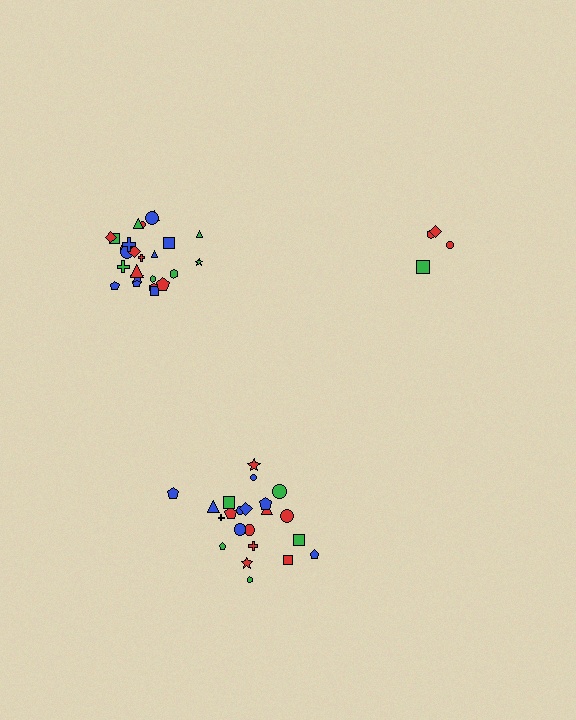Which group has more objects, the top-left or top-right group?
The top-left group.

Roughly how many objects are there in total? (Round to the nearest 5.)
Roughly 50 objects in total.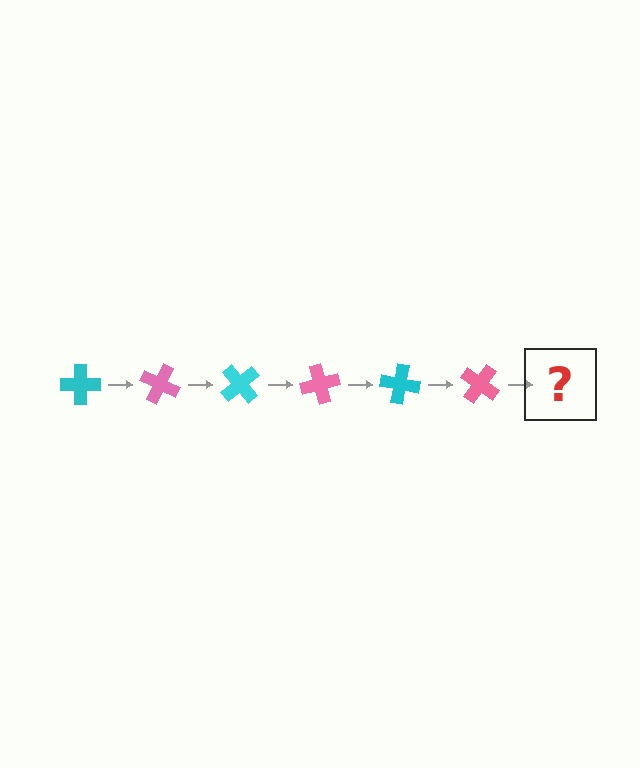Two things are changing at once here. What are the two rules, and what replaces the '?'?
The two rules are that it rotates 25 degrees each step and the color cycles through cyan and pink. The '?' should be a cyan cross, rotated 150 degrees from the start.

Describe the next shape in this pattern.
It should be a cyan cross, rotated 150 degrees from the start.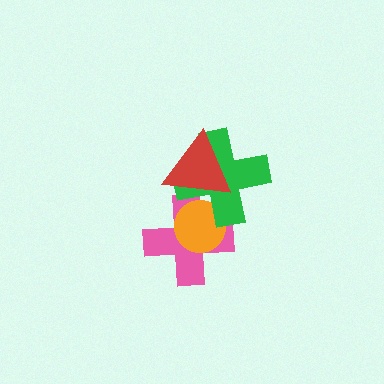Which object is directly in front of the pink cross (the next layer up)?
The orange circle is directly in front of the pink cross.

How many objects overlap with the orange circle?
3 objects overlap with the orange circle.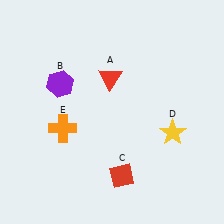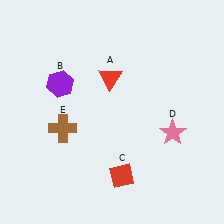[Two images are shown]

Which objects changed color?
D changed from yellow to pink. E changed from orange to brown.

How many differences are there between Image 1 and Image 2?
There are 2 differences between the two images.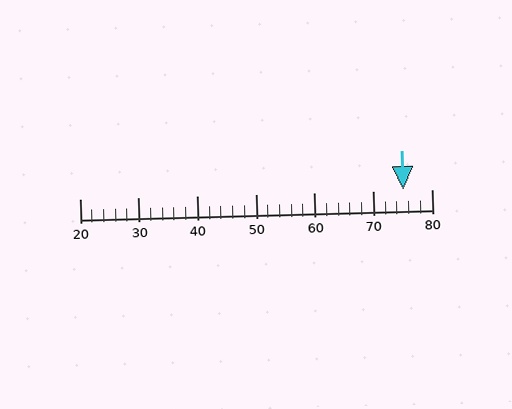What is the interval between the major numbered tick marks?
The major tick marks are spaced 10 units apart.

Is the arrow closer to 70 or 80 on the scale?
The arrow is closer to 80.